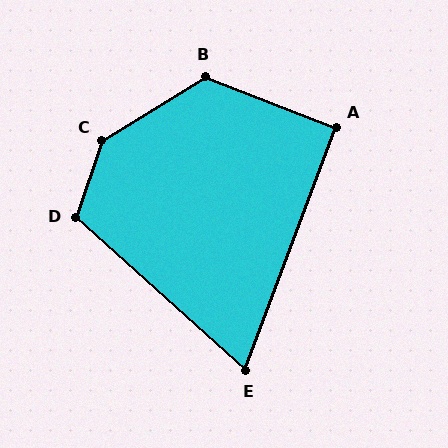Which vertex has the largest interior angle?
C, at approximately 140 degrees.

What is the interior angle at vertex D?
Approximately 114 degrees (obtuse).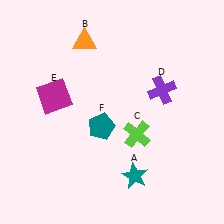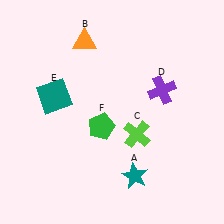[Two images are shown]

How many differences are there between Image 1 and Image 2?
There are 2 differences between the two images.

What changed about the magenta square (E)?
In Image 1, E is magenta. In Image 2, it changed to teal.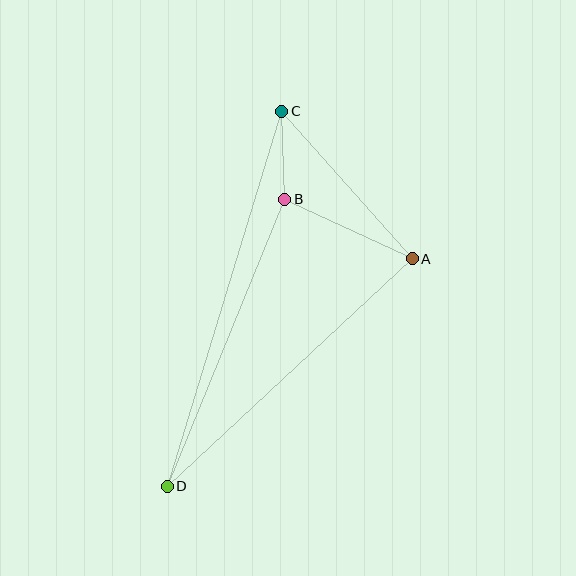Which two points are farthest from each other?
Points C and D are farthest from each other.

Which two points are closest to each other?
Points B and C are closest to each other.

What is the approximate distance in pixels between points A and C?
The distance between A and C is approximately 197 pixels.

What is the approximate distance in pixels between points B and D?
The distance between B and D is approximately 310 pixels.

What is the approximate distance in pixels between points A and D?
The distance between A and D is approximately 334 pixels.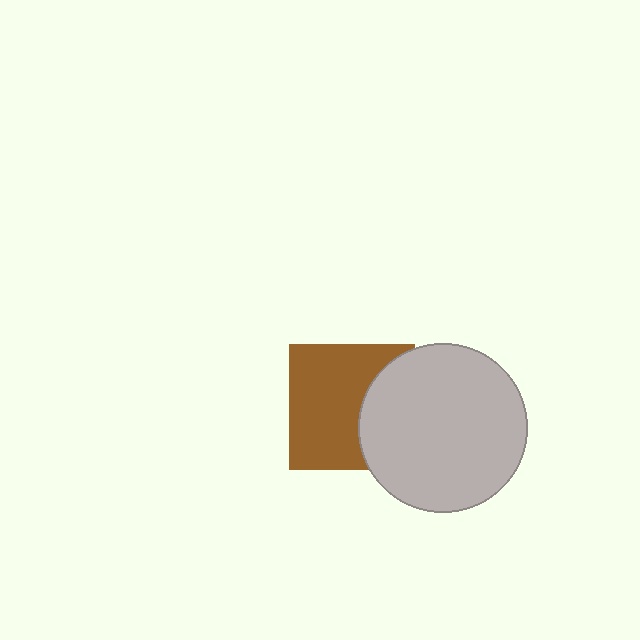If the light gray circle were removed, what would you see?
You would see the complete brown square.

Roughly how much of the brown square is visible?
About half of it is visible (roughly 65%).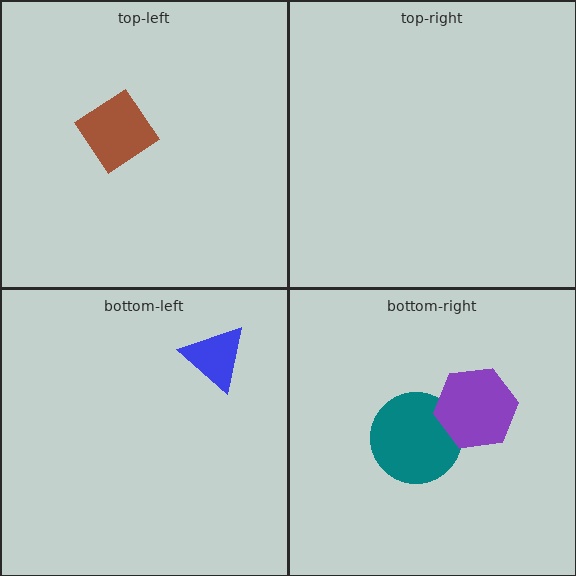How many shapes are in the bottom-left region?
1.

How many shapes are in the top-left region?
1.